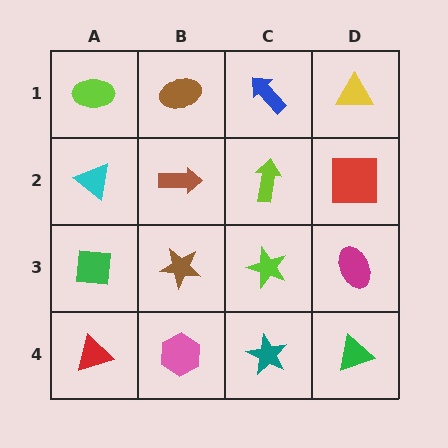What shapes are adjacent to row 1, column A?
A cyan triangle (row 2, column A), a brown ellipse (row 1, column B).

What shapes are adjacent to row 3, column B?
A brown arrow (row 2, column B), a pink hexagon (row 4, column B), a green square (row 3, column A), a lime star (row 3, column C).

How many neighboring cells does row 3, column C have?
4.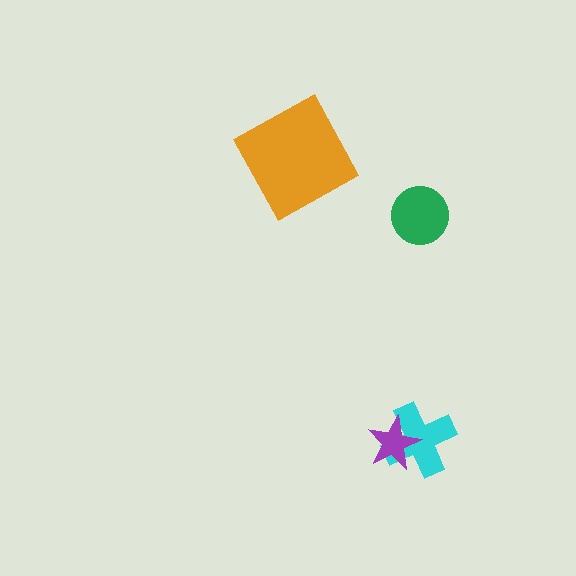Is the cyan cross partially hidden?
Yes, it is partially covered by another shape.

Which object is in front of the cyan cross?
The purple star is in front of the cyan cross.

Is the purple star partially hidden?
No, no other shape covers it.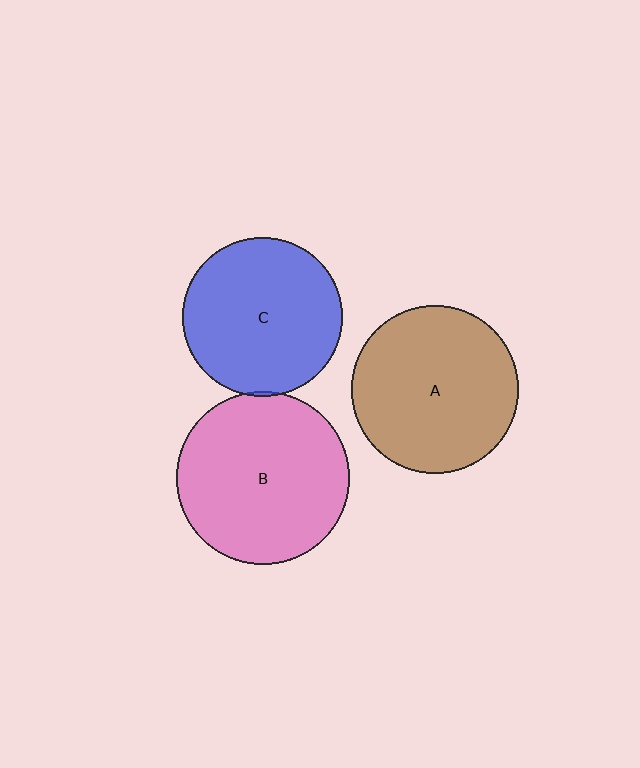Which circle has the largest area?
Circle B (pink).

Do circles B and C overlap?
Yes.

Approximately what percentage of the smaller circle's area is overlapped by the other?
Approximately 5%.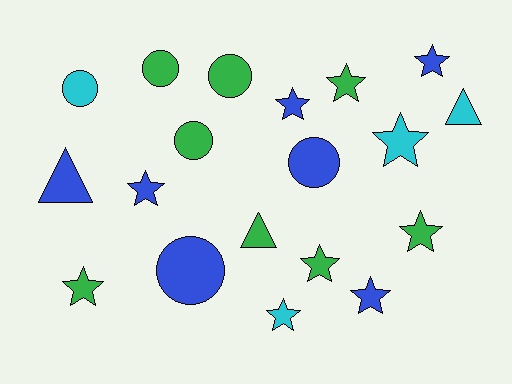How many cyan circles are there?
There is 1 cyan circle.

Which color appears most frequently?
Green, with 8 objects.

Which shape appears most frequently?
Star, with 10 objects.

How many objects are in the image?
There are 19 objects.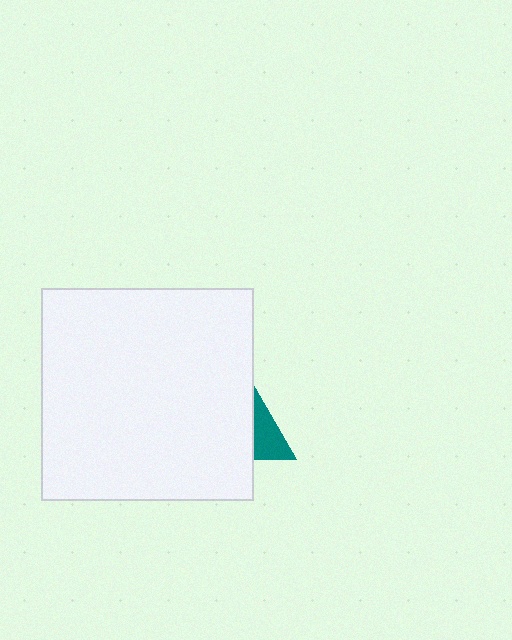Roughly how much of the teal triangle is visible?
A small part of it is visible (roughly 35%).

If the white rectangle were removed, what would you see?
You would see the complete teal triangle.